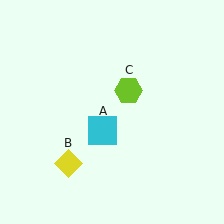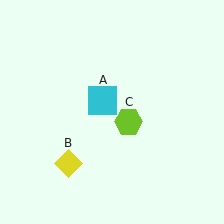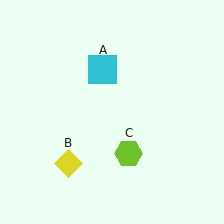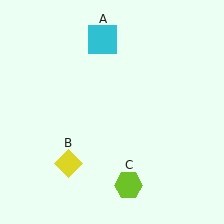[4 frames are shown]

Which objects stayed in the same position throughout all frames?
Yellow diamond (object B) remained stationary.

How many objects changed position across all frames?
2 objects changed position: cyan square (object A), lime hexagon (object C).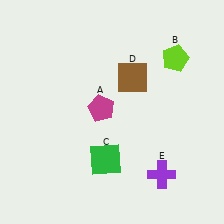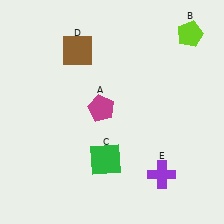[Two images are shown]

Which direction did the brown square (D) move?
The brown square (D) moved left.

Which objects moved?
The objects that moved are: the lime pentagon (B), the brown square (D).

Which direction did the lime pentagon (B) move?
The lime pentagon (B) moved up.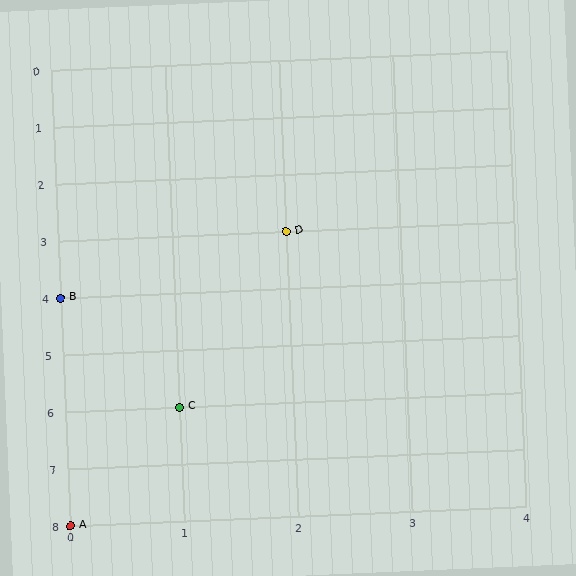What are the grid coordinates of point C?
Point C is at grid coordinates (1, 6).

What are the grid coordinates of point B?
Point B is at grid coordinates (0, 4).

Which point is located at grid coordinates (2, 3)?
Point D is at (2, 3).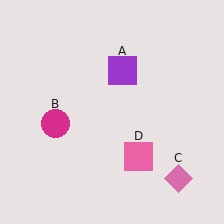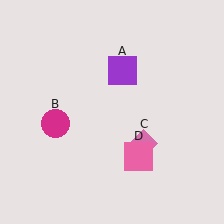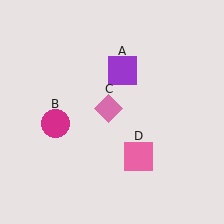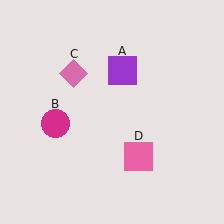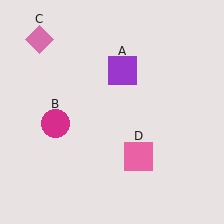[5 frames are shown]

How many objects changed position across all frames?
1 object changed position: pink diamond (object C).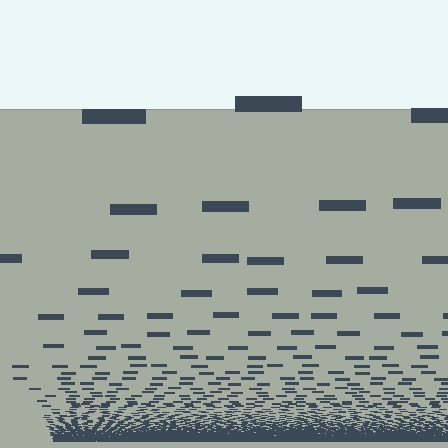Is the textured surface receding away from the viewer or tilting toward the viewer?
The surface appears to tilt toward the viewer. Texture elements get larger and sparser toward the top.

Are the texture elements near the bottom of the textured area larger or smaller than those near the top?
Smaller. The gradient is inverted — elements near the bottom are smaller and denser.